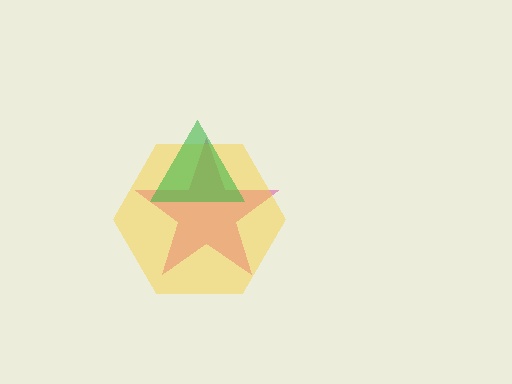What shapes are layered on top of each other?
The layered shapes are: a pink star, a yellow hexagon, a green triangle.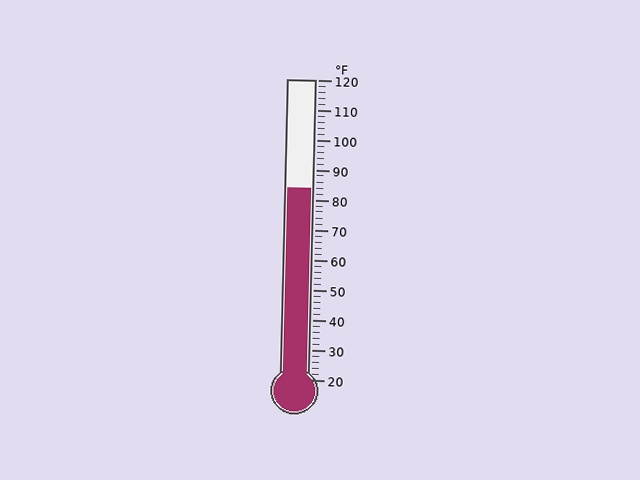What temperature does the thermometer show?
The thermometer shows approximately 84°F.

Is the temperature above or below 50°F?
The temperature is above 50°F.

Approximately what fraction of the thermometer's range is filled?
The thermometer is filled to approximately 65% of its range.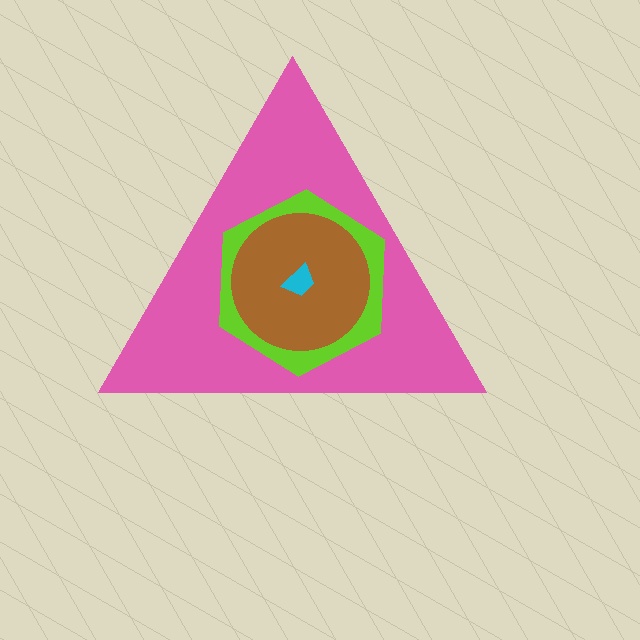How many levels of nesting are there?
4.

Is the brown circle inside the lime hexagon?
Yes.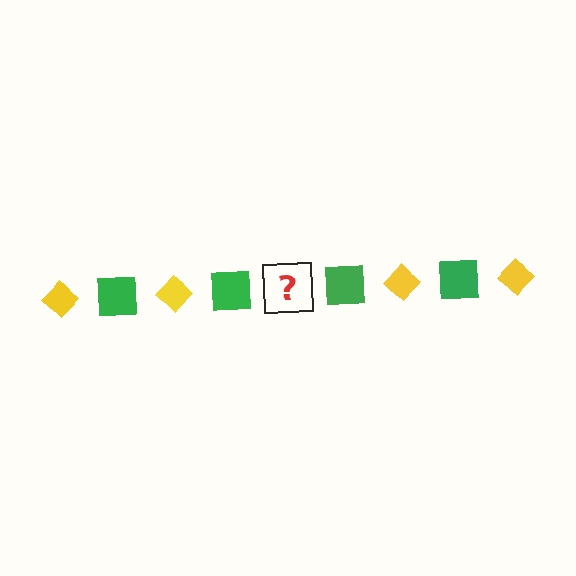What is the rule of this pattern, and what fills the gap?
The rule is that the pattern alternates between yellow diamond and green square. The gap should be filled with a yellow diamond.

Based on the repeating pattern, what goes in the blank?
The blank should be a yellow diamond.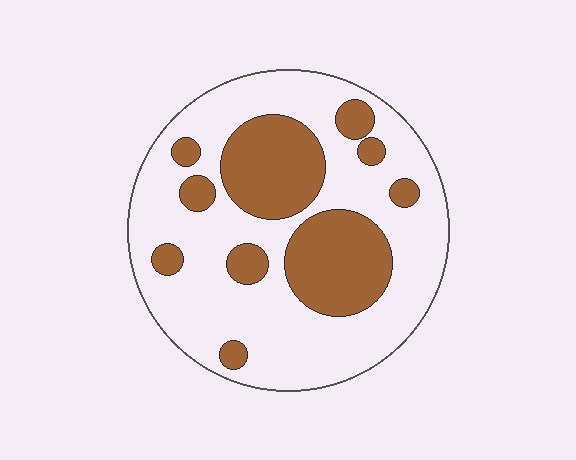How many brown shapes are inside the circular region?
10.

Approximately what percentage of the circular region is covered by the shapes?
Approximately 30%.